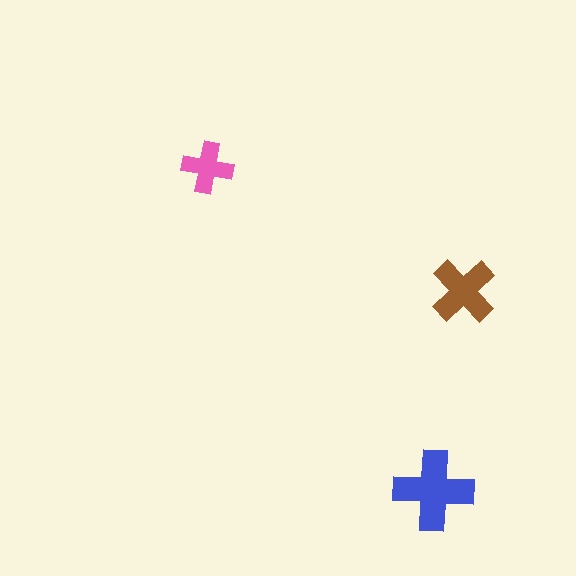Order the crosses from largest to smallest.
the blue one, the brown one, the pink one.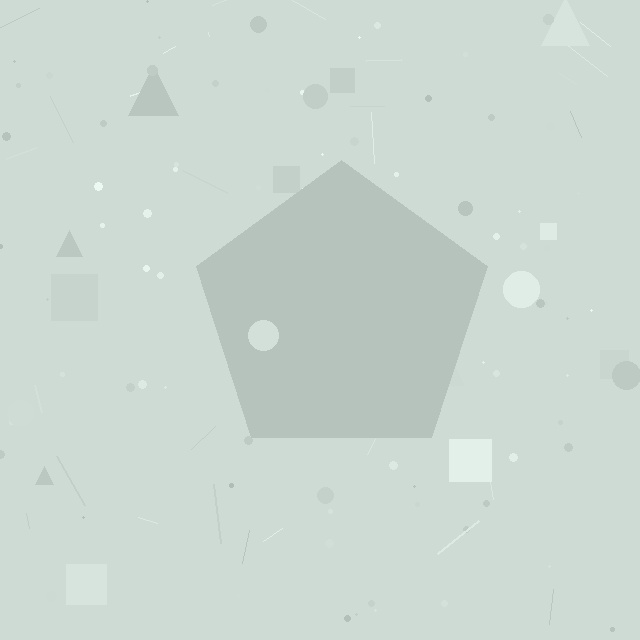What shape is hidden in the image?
A pentagon is hidden in the image.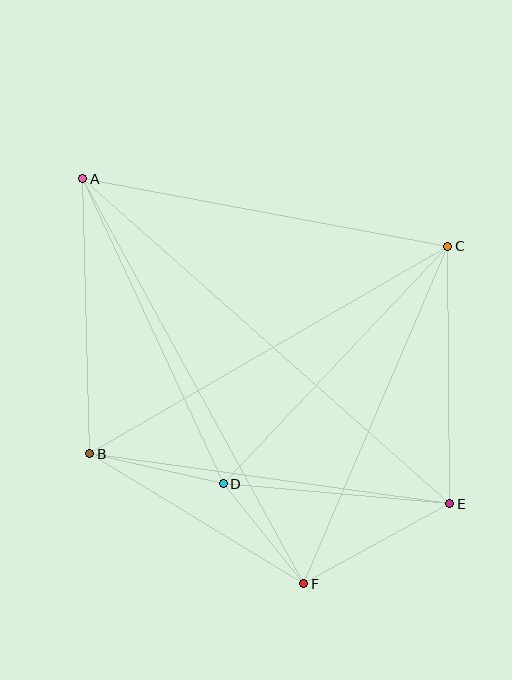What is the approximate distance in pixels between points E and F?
The distance between E and F is approximately 167 pixels.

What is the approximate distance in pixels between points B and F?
The distance between B and F is approximately 251 pixels.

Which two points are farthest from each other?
Points A and E are farthest from each other.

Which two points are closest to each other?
Points D and F are closest to each other.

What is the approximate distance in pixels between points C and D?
The distance between C and D is approximately 327 pixels.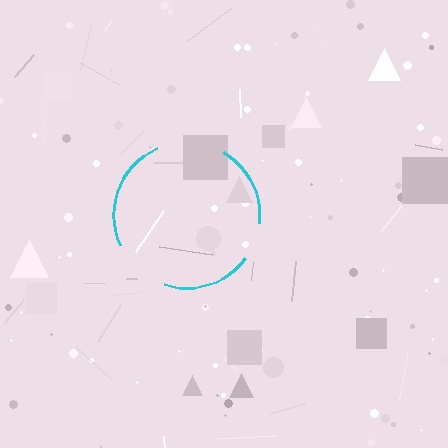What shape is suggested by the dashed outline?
The dashed outline suggests a circle.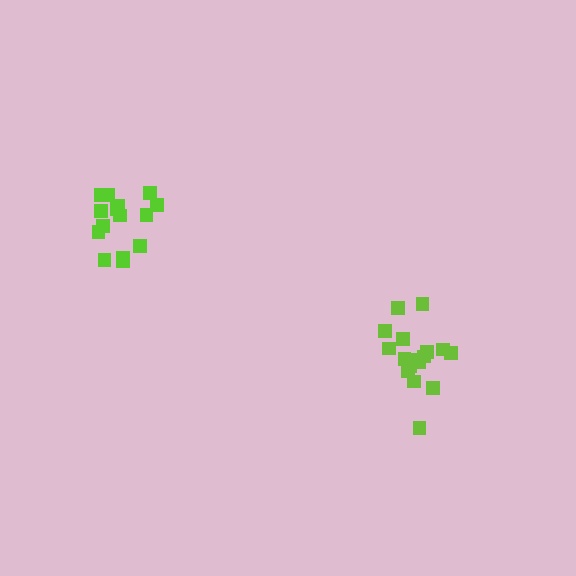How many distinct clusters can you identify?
There are 2 distinct clusters.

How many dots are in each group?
Group 1: 15 dots, Group 2: 17 dots (32 total).